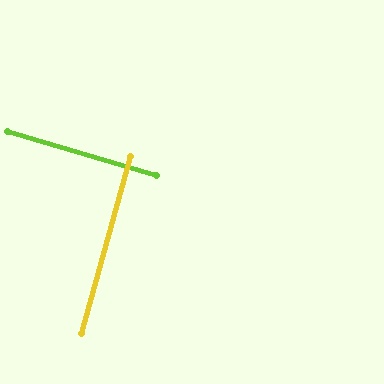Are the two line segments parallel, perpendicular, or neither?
Perpendicular — they meet at approximately 89°.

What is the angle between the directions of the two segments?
Approximately 89 degrees.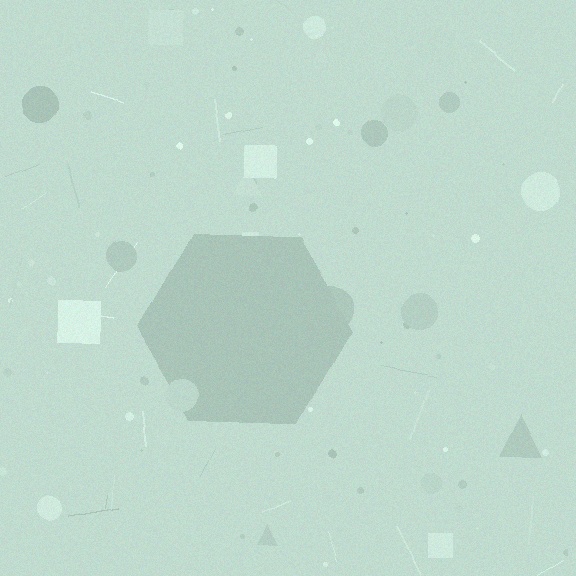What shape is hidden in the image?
A hexagon is hidden in the image.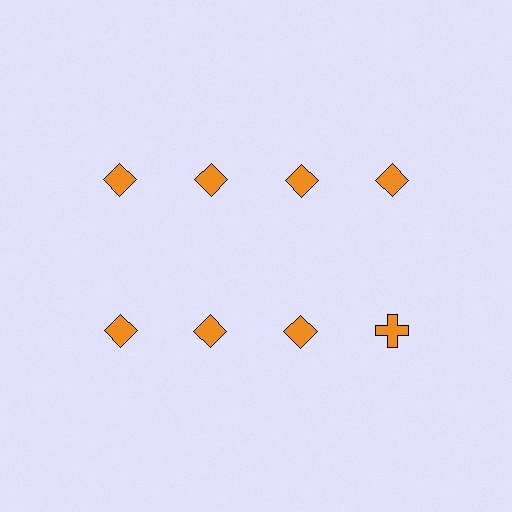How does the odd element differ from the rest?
It has a different shape: cross instead of diamond.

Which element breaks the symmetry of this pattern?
The orange cross in the second row, second from right column breaks the symmetry. All other shapes are orange diamonds.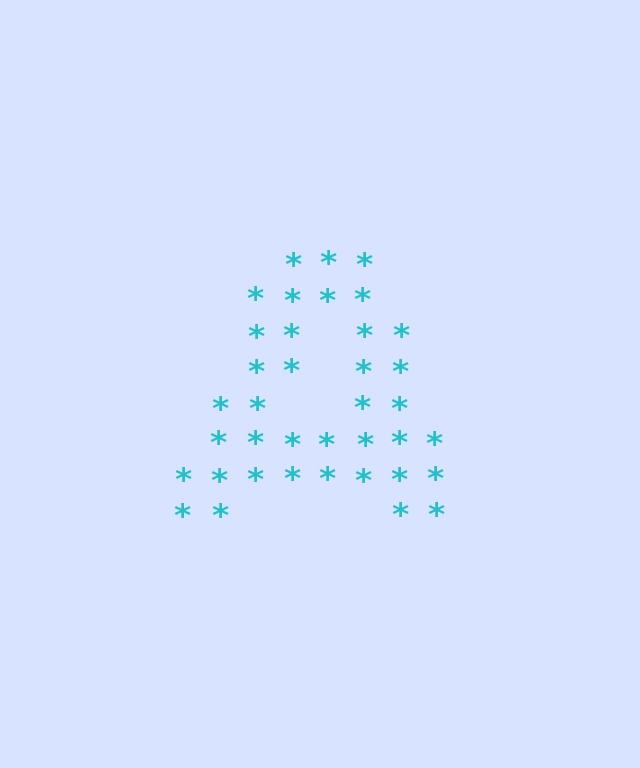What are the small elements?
The small elements are asterisks.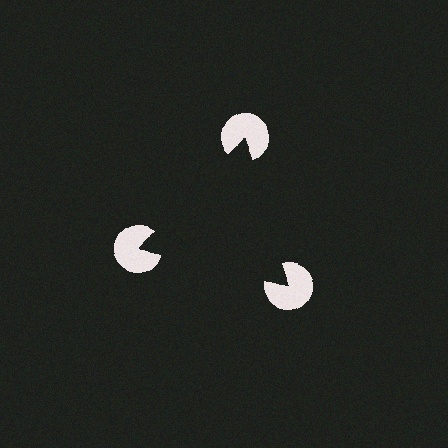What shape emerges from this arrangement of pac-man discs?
An illusory triangle — its edges are inferred from the aligned wedge cuts in the pac-man discs, not physically drawn.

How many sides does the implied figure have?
3 sides.